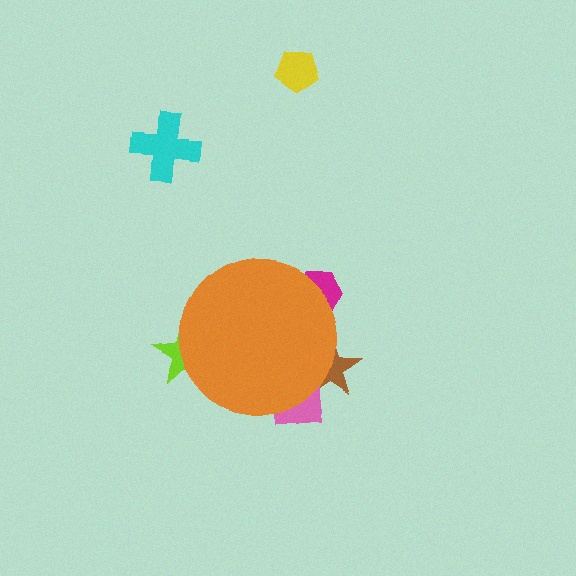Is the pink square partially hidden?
Yes, the pink square is partially hidden behind the orange circle.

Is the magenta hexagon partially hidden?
Yes, the magenta hexagon is partially hidden behind the orange circle.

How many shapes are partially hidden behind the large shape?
4 shapes are partially hidden.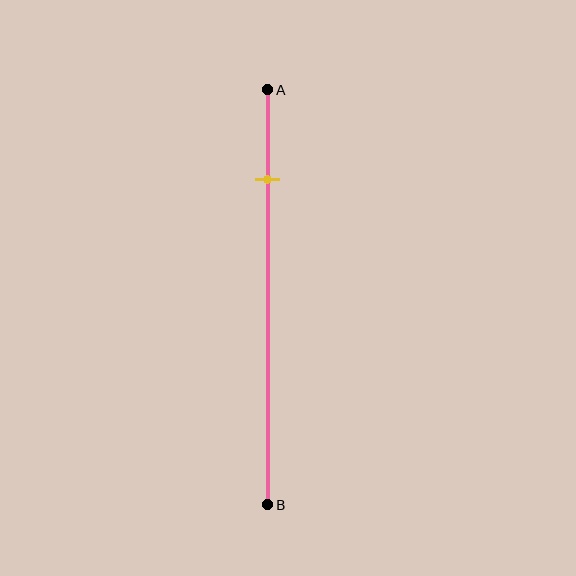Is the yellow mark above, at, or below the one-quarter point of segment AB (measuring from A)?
The yellow mark is above the one-quarter point of segment AB.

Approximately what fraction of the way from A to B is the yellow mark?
The yellow mark is approximately 20% of the way from A to B.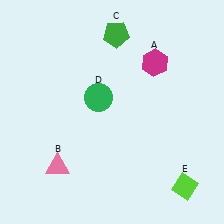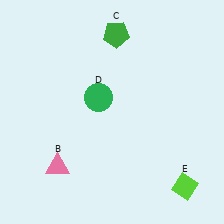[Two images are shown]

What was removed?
The magenta hexagon (A) was removed in Image 2.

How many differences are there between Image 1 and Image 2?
There is 1 difference between the two images.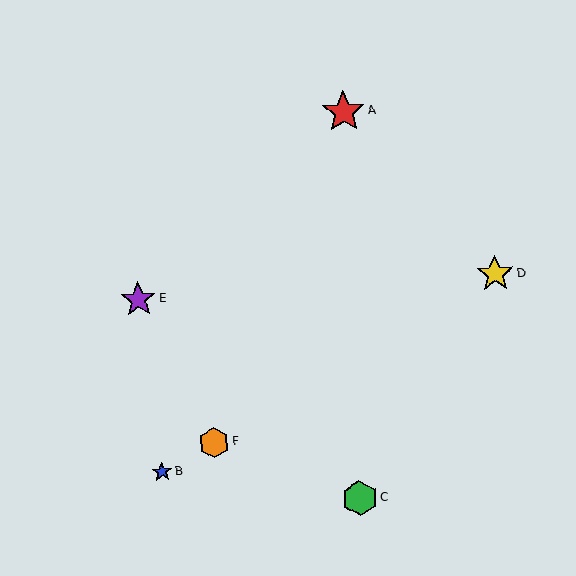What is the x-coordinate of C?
Object C is at x≈360.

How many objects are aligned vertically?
2 objects (A, C) are aligned vertically.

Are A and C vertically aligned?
Yes, both are at x≈344.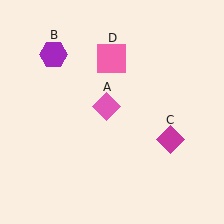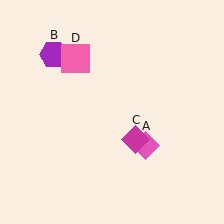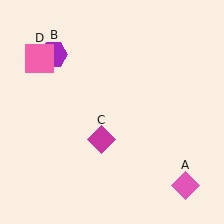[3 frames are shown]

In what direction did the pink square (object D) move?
The pink square (object D) moved left.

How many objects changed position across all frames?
3 objects changed position: pink diamond (object A), magenta diamond (object C), pink square (object D).